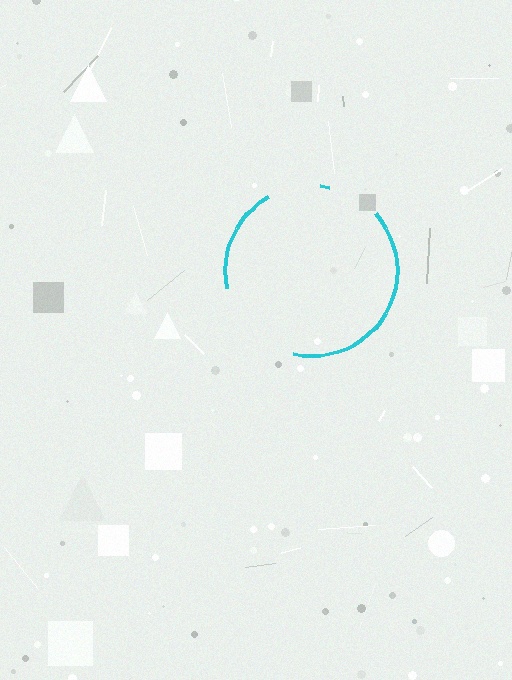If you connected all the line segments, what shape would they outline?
They would outline a circle.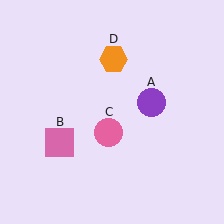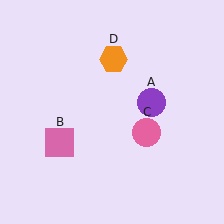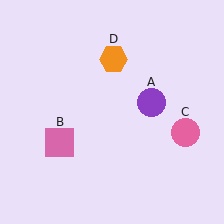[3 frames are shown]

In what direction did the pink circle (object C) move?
The pink circle (object C) moved right.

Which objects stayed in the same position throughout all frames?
Purple circle (object A) and pink square (object B) and orange hexagon (object D) remained stationary.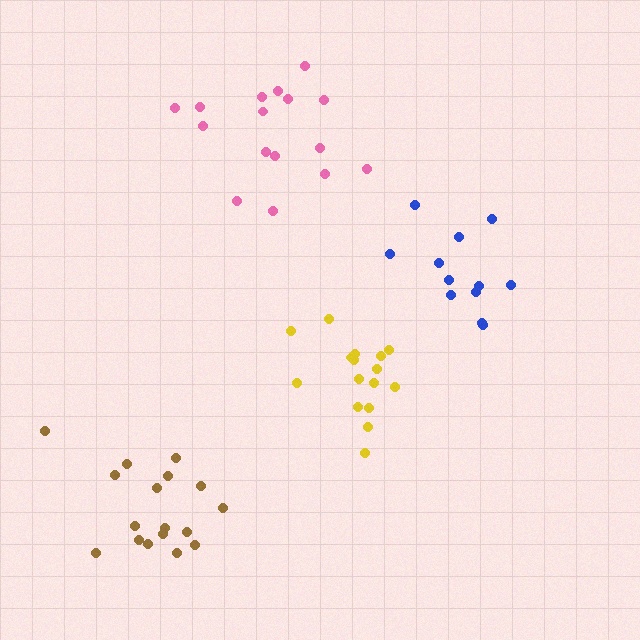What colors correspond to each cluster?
The clusters are colored: pink, blue, yellow, brown.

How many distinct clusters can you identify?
There are 4 distinct clusters.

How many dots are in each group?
Group 1: 16 dots, Group 2: 12 dots, Group 3: 16 dots, Group 4: 17 dots (61 total).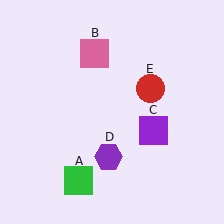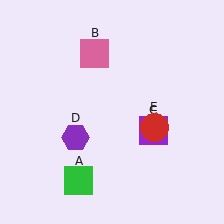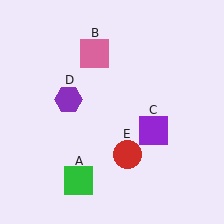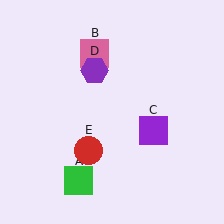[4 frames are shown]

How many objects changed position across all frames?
2 objects changed position: purple hexagon (object D), red circle (object E).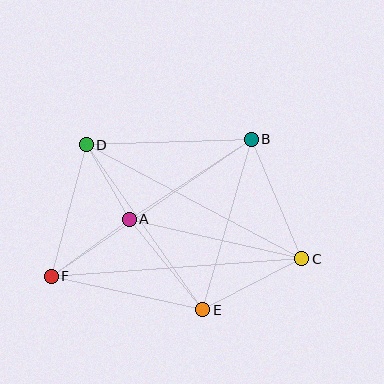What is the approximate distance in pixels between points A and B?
The distance between A and B is approximately 146 pixels.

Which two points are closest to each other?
Points A and D are closest to each other.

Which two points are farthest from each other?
Points C and F are farthest from each other.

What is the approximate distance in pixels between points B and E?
The distance between B and E is approximately 177 pixels.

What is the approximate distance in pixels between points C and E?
The distance between C and E is approximately 111 pixels.